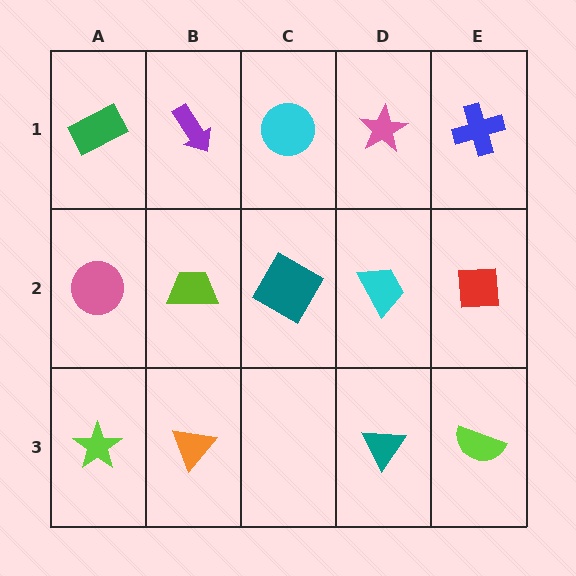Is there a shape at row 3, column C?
No, that cell is empty.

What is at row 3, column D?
A teal triangle.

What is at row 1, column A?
A green rectangle.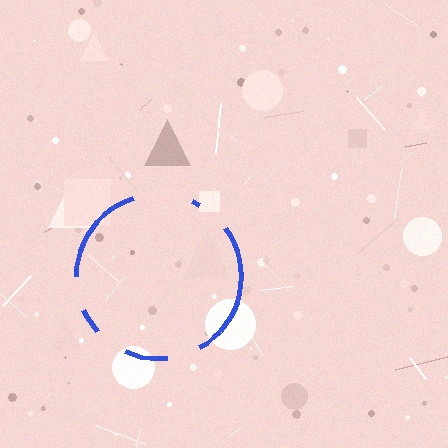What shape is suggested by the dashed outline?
The dashed outline suggests a circle.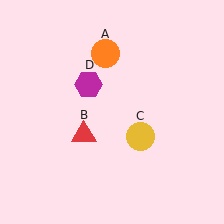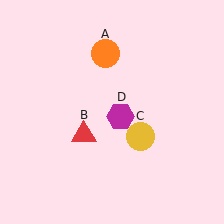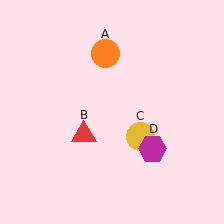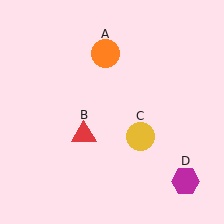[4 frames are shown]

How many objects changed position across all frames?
1 object changed position: magenta hexagon (object D).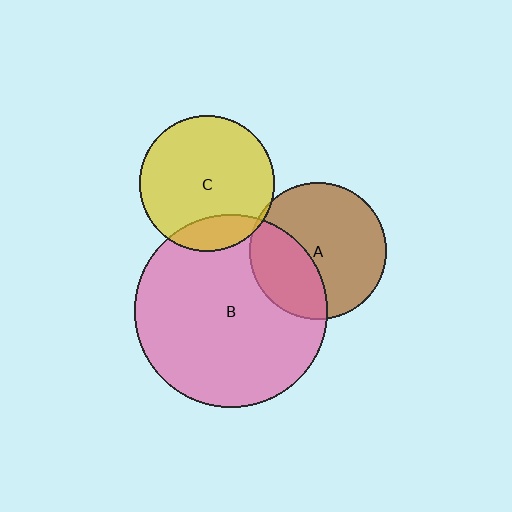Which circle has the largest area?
Circle B (pink).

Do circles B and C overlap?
Yes.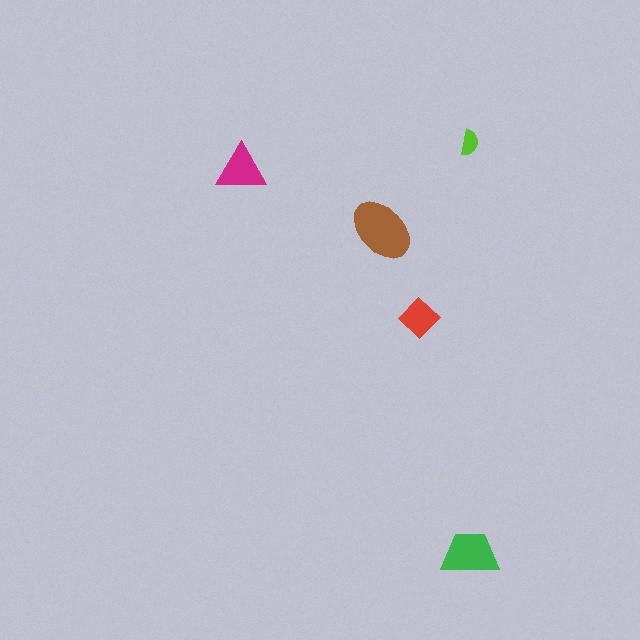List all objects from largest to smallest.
The brown ellipse, the green trapezoid, the magenta triangle, the red diamond, the lime semicircle.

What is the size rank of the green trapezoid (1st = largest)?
2nd.